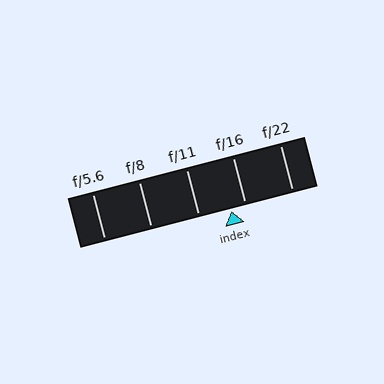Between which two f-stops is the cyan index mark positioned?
The index mark is between f/11 and f/16.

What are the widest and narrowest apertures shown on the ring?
The widest aperture shown is f/5.6 and the narrowest is f/22.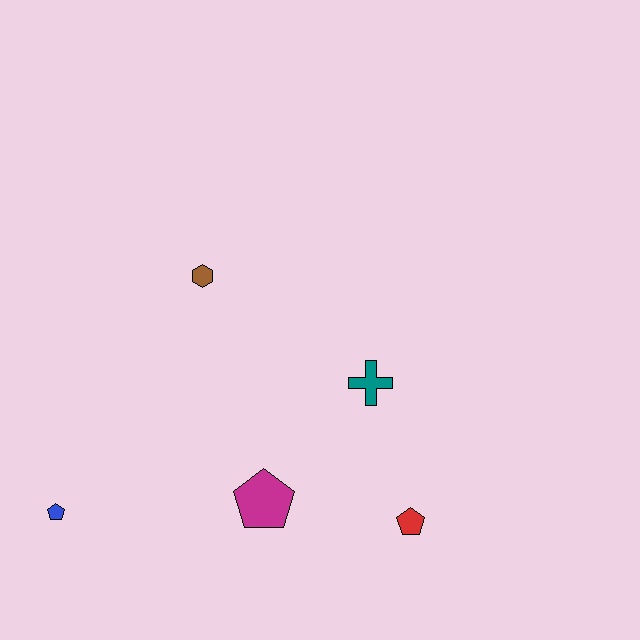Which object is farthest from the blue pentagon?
The red pentagon is farthest from the blue pentagon.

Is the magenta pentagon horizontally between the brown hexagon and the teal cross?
Yes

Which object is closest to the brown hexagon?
The teal cross is closest to the brown hexagon.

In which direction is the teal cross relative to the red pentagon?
The teal cross is above the red pentagon.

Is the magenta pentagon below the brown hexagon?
Yes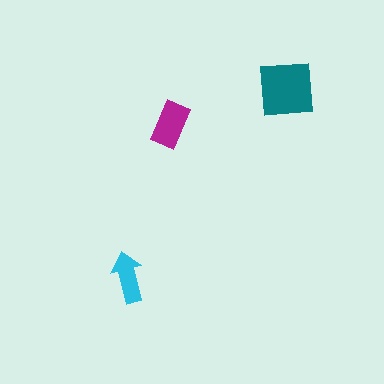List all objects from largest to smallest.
The teal square, the magenta rectangle, the cyan arrow.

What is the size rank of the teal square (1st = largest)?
1st.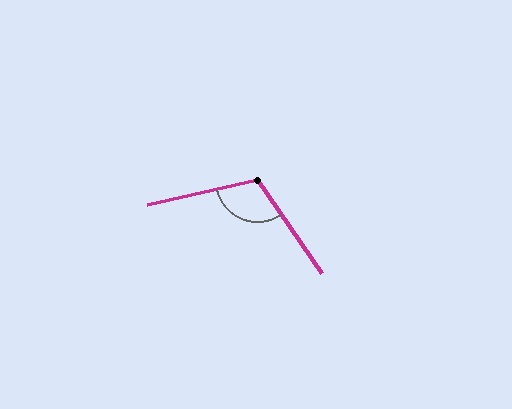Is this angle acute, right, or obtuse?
It is obtuse.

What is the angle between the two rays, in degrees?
Approximately 111 degrees.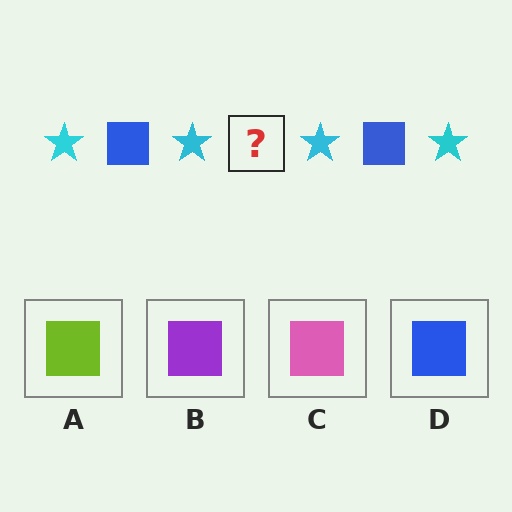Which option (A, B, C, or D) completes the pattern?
D.